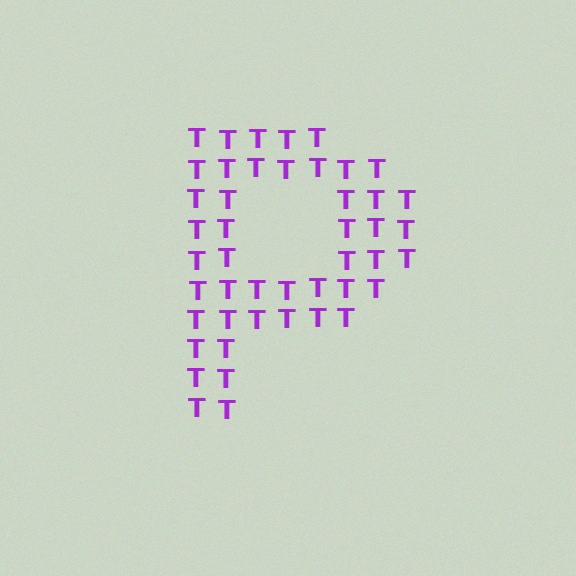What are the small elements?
The small elements are letter T's.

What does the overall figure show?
The overall figure shows the letter P.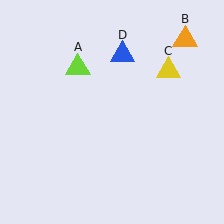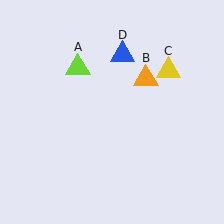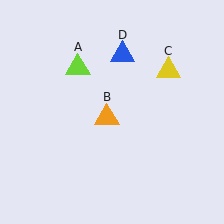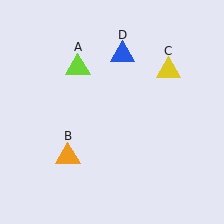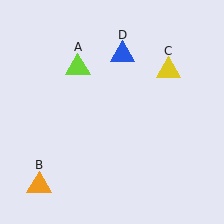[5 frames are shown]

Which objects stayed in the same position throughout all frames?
Lime triangle (object A) and yellow triangle (object C) and blue triangle (object D) remained stationary.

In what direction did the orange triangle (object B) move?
The orange triangle (object B) moved down and to the left.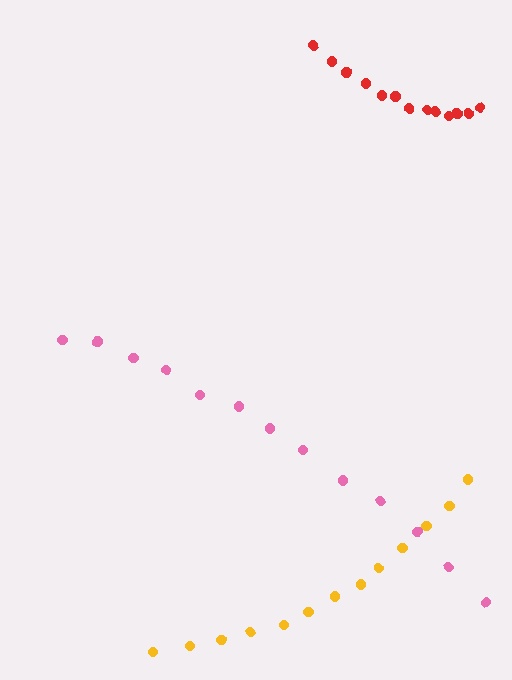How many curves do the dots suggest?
There are 3 distinct paths.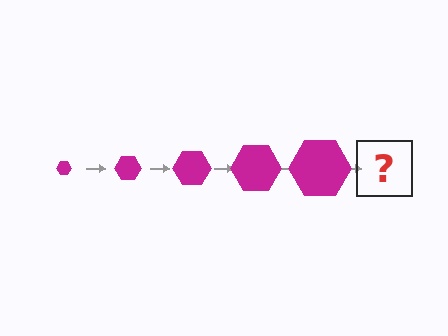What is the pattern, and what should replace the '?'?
The pattern is that the hexagon gets progressively larger each step. The '?' should be a magenta hexagon, larger than the previous one.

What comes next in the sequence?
The next element should be a magenta hexagon, larger than the previous one.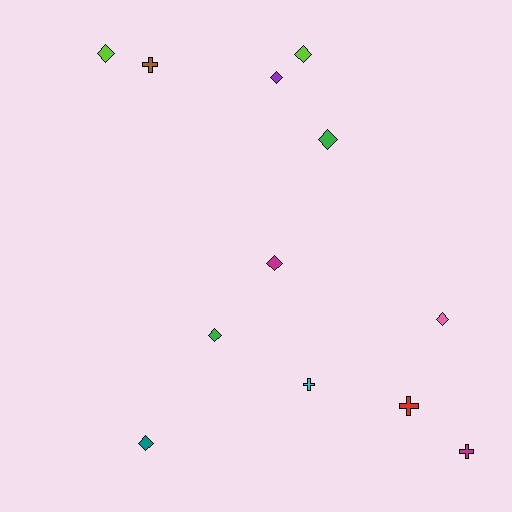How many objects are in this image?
There are 12 objects.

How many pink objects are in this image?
There is 1 pink object.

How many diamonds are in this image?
There are 8 diamonds.